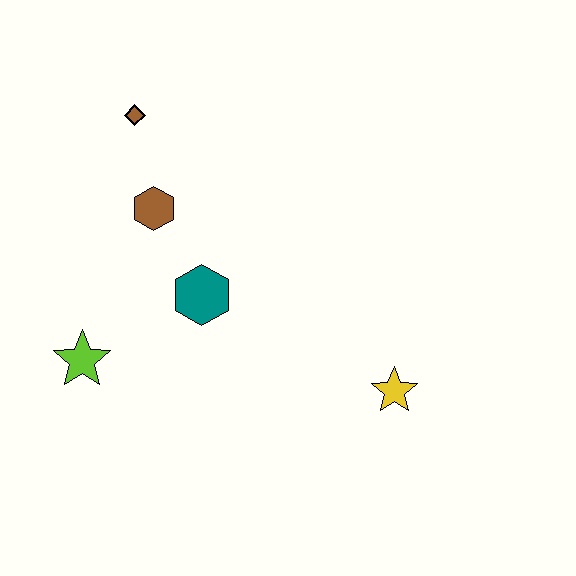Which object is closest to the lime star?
The teal hexagon is closest to the lime star.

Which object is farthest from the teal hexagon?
The yellow star is farthest from the teal hexagon.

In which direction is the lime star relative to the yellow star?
The lime star is to the left of the yellow star.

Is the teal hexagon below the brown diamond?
Yes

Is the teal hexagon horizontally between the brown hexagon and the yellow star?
Yes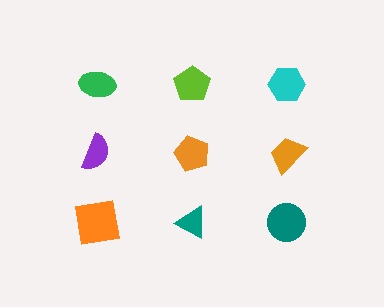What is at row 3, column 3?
A teal circle.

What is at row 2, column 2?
An orange pentagon.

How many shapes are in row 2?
3 shapes.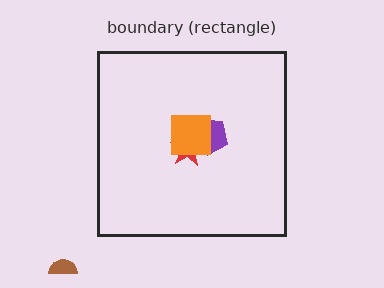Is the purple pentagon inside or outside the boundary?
Inside.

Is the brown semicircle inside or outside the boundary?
Outside.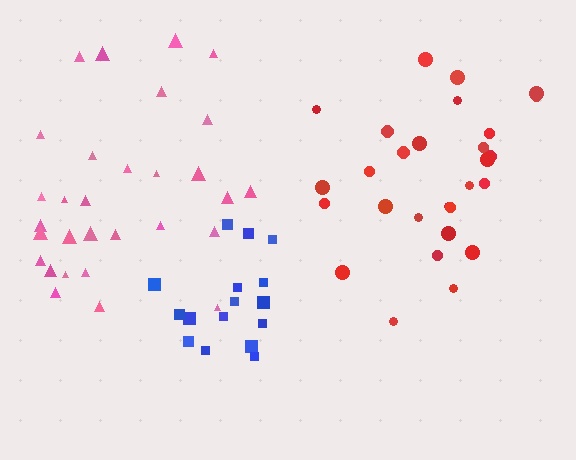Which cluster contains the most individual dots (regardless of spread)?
Pink (31).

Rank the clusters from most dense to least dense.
blue, red, pink.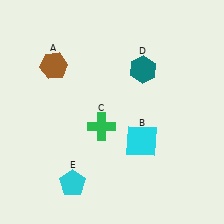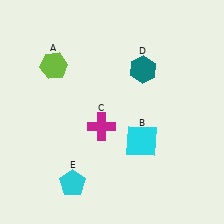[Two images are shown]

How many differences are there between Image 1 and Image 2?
There are 2 differences between the two images.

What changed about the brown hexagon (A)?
In Image 1, A is brown. In Image 2, it changed to lime.